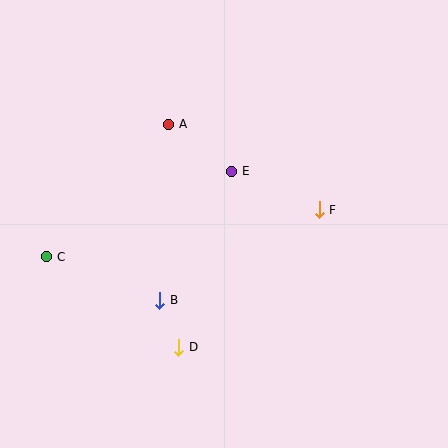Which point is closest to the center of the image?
Point E at (232, 171) is closest to the center.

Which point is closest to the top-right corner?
Point F is closest to the top-right corner.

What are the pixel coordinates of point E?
Point E is at (232, 171).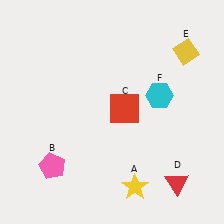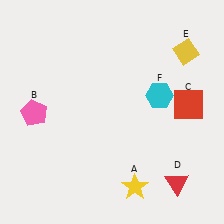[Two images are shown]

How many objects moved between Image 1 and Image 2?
2 objects moved between the two images.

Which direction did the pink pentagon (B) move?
The pink pentagon (B) moved up.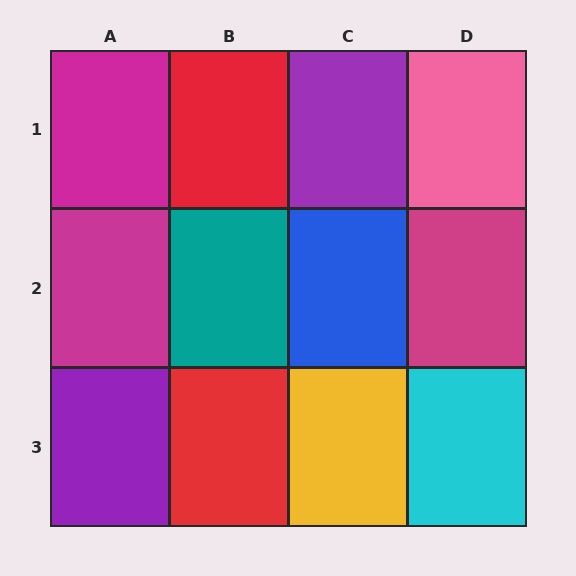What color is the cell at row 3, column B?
Red.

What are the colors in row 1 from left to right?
Magenta, red, purple, pink.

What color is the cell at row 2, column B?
Teal.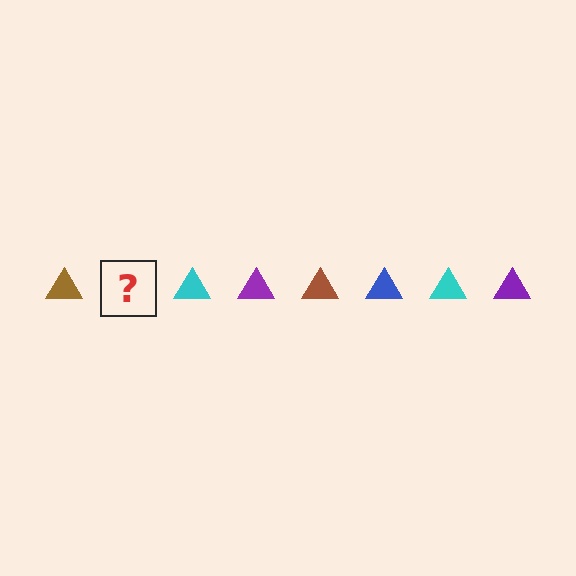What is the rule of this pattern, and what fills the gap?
The rule is that the pattern cycles through brown, blue, cyan, purple triangles. The gap should be filled with a blue triangle.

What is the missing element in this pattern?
The missing element is a blue triangle.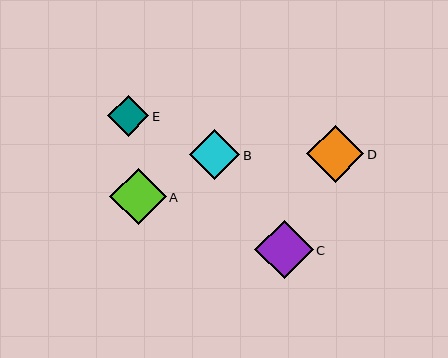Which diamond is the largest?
Diamond C is the largest with a size of approximately 58 pixels.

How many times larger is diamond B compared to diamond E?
Diamond B is approximately 1.2 times the size of diamond E.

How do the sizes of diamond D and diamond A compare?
Diamond D and diamond A are approximately the same size.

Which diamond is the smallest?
Diamond E is the smallest with a size of approximately 41 pixels.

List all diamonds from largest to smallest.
From largest to smallest: C, D, A, B, E.